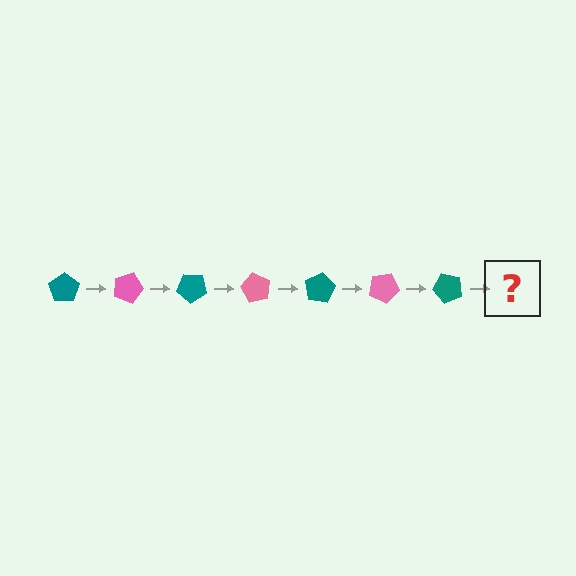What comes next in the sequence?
The next element should be a pink pentagon, rotated 140 degrees from the start.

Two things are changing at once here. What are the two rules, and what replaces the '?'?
The two rules are that it rotates 20 degrees each step and the color cycles through teal and pink. The '?' should be a pink pentagon, rotated 140 degrees from the start.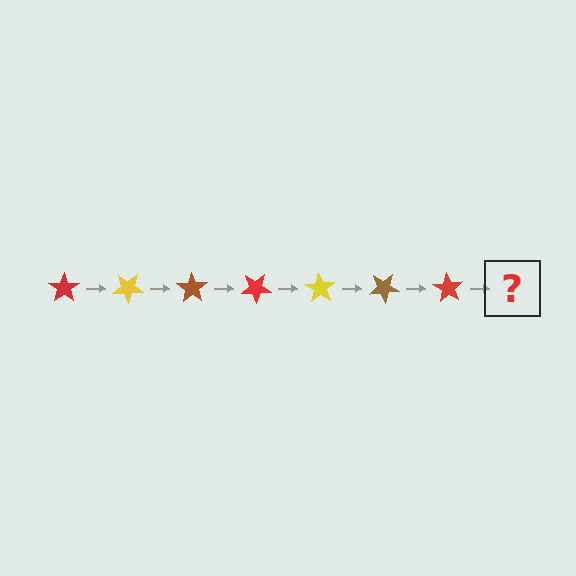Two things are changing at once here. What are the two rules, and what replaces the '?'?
The two rules are that it rotates 35 degrees each step and the color cycles through red, yellow, and brown. The '?' should be a yellow star, rotated 245 degrees from the start.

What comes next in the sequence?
The next element should be a yellow star, rotated 245 degrees from the start.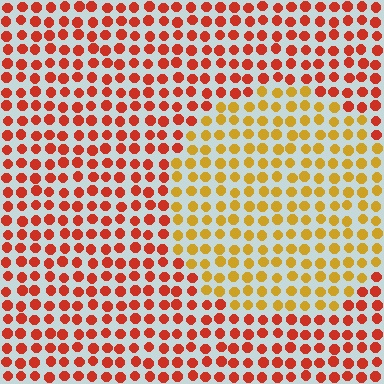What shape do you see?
I see a circle.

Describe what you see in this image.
The image is filled with small red elements in a uniform arrangement. A circle-shaped region is visible where the elements are tinted to a slightly different hue, forming a subtle color boundary.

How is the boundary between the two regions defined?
The boundary is defined purely by a slight shift in hue (about 40 degrees). Spacing, size, and orientation are identical on both sides.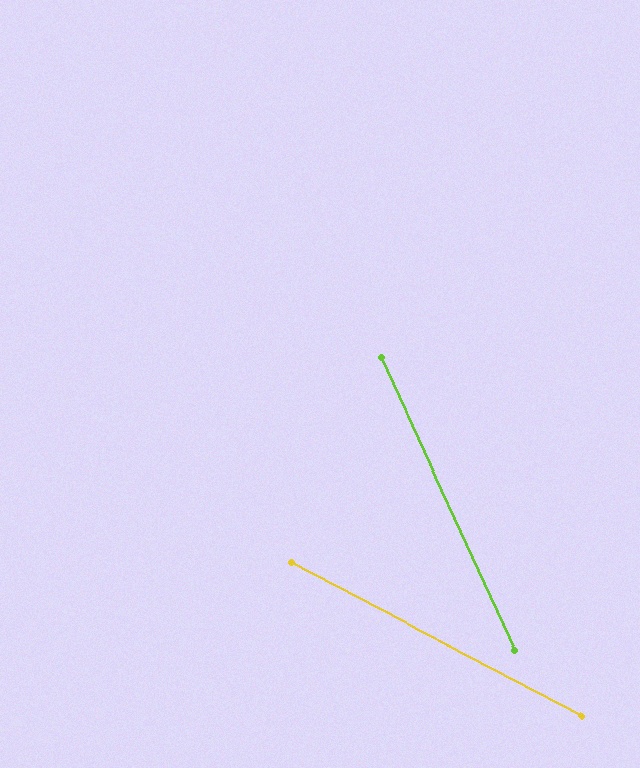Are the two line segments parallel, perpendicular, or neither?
Neither parallel nor perpendicular — they differ by about 38°.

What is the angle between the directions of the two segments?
Approximately 38 degrees.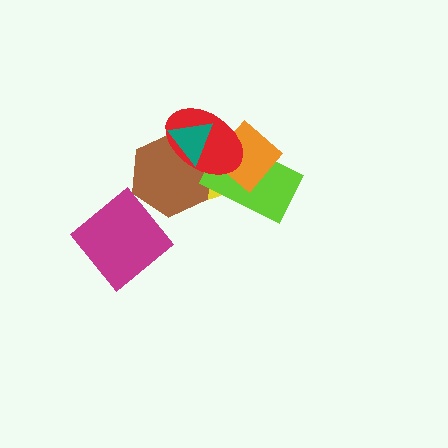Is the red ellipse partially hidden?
Yes, it is partially covered by another shape.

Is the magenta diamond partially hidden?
No, no other shape covers it.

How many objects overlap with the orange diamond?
3 objects overlap with the orange diamond.